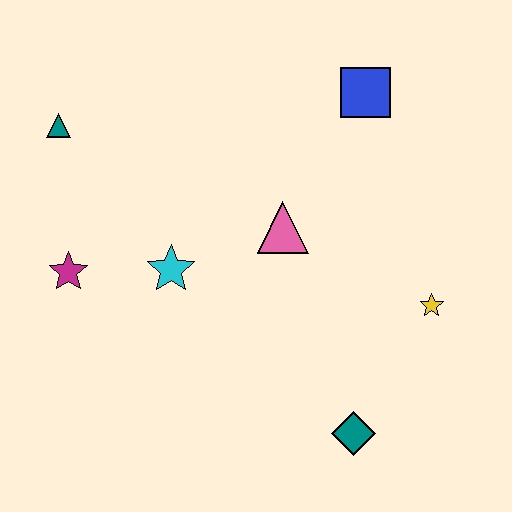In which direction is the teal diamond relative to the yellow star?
The teal diamond is below the yellow star.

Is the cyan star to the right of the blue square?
No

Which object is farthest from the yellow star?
The teal triangle is farthest from the yellow star.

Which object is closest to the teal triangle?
The magenta star is closest to the teal triangle.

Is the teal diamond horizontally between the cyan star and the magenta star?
No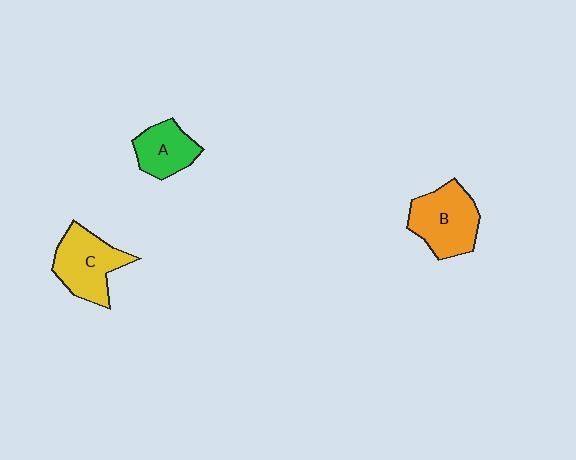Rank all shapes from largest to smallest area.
From largest to smallest: B (orange), C (yellow), A (green).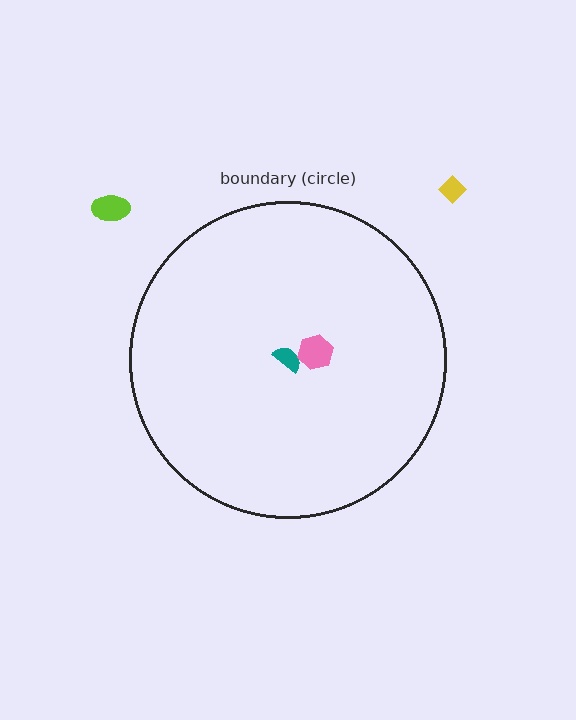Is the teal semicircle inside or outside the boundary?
Inside.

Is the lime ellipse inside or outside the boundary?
Outside.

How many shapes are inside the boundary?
2 inside, 2 outside.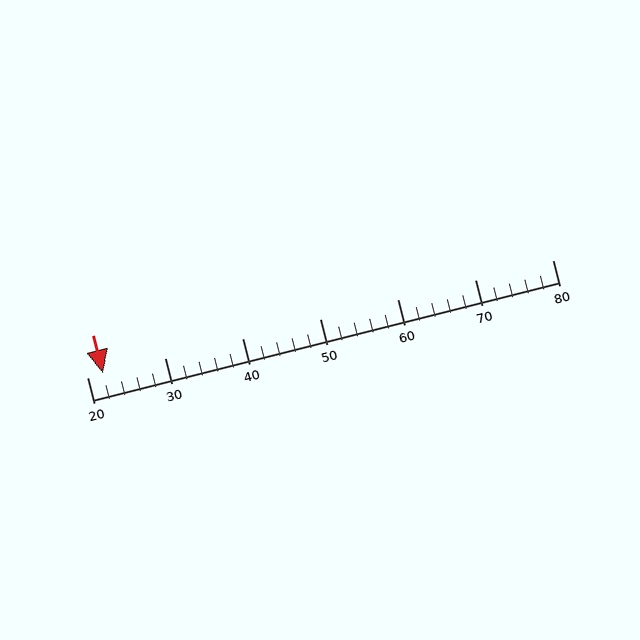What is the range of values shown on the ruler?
The ruler shows values from 20 to 80.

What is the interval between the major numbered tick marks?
The major tick marks are spaced 10 units apart.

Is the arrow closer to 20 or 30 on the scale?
The arrow is closer to 20.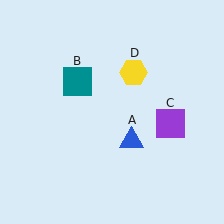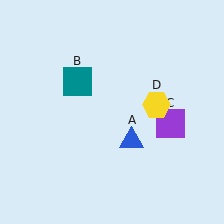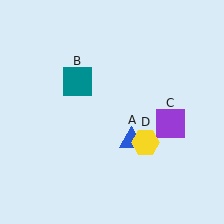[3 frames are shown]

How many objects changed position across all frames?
1 object changed position: yellow hexagon (object D).